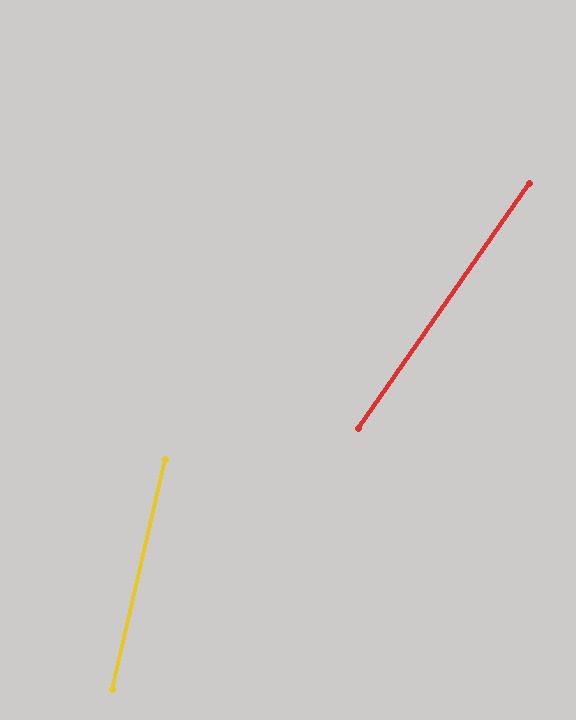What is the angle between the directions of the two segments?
Approximately 22 degrees.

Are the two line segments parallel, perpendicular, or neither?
Neither parallel nor perpendicular — they differ by about 22°.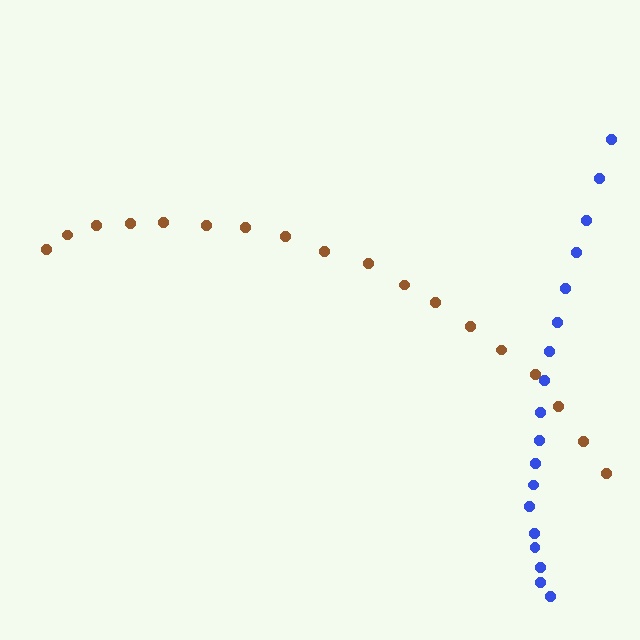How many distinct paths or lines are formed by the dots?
There are 2 distinct paths.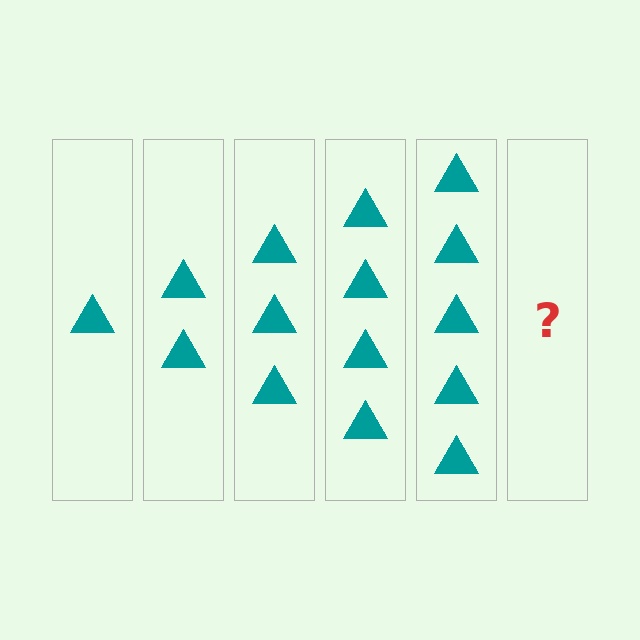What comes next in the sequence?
The next element should be 6 triangles.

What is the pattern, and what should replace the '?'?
The pattern is that each step adds one more triangle. The '?' should be 6 triangles.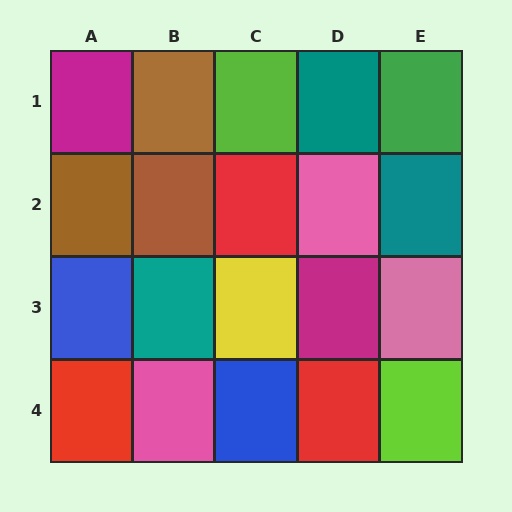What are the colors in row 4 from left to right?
Red, pink, blue, red, lime.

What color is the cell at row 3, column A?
Blue.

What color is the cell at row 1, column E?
Green.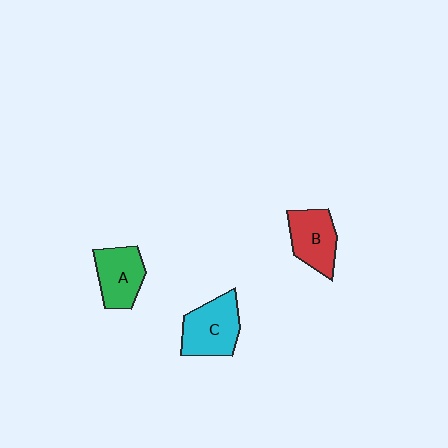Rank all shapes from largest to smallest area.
From largest to smallest: C (cyan), A (green), B (red).